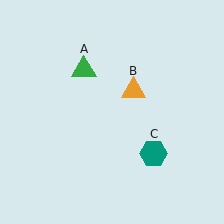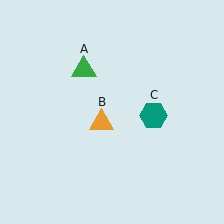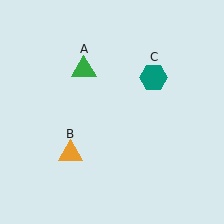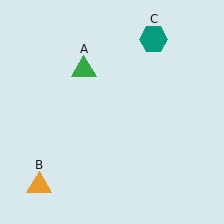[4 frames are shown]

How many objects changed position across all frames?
2 objects changed position: orange triangle (object B), teal hexagon (object C).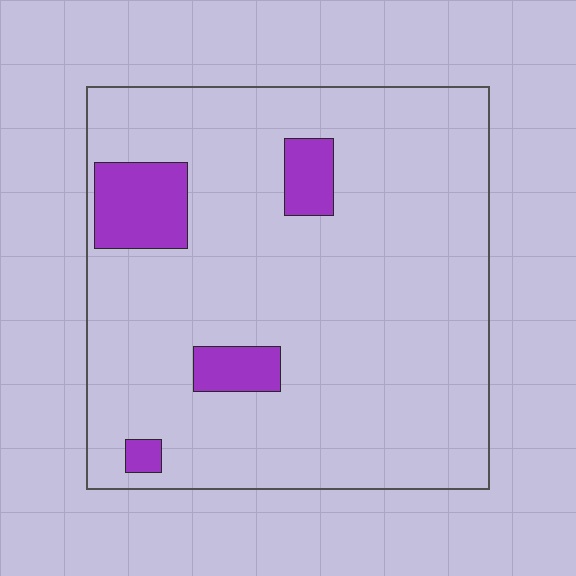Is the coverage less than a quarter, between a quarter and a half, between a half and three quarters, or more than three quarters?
Less than a quarter.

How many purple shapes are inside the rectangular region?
4.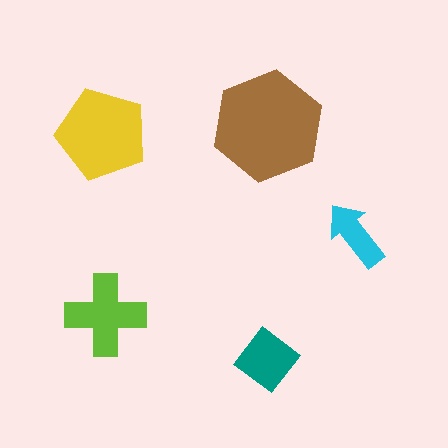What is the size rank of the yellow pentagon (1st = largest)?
2nd.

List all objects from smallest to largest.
The cyan arrow, the teal diamond, the lime cross, the yellow pentagon, the brown hexagon.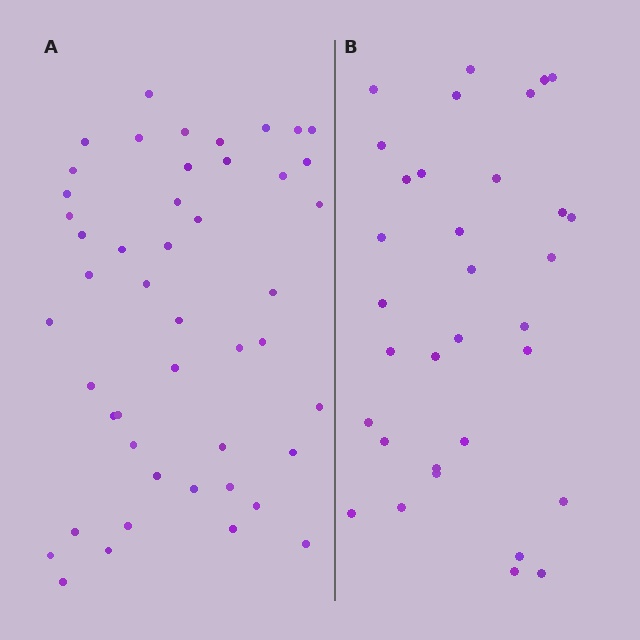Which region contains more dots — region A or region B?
Region A (the left region) has more dots.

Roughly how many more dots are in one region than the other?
Region A has approximately 15 more dots than region B.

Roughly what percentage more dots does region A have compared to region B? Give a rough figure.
About 40% more.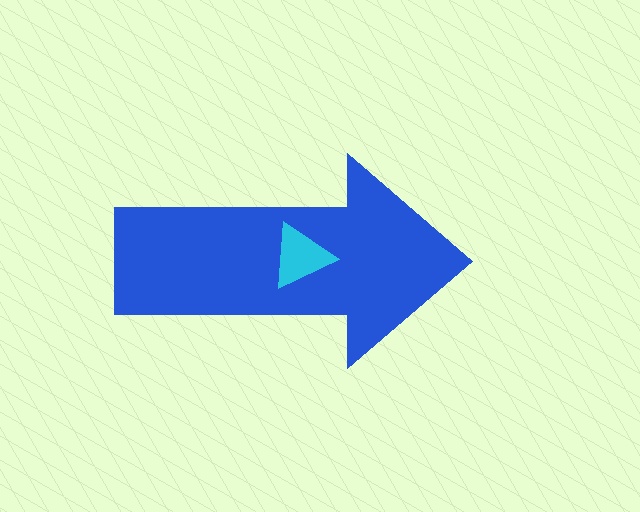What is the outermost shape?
The blue arrow.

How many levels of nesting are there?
2.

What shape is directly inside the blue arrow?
The cyan triangle.